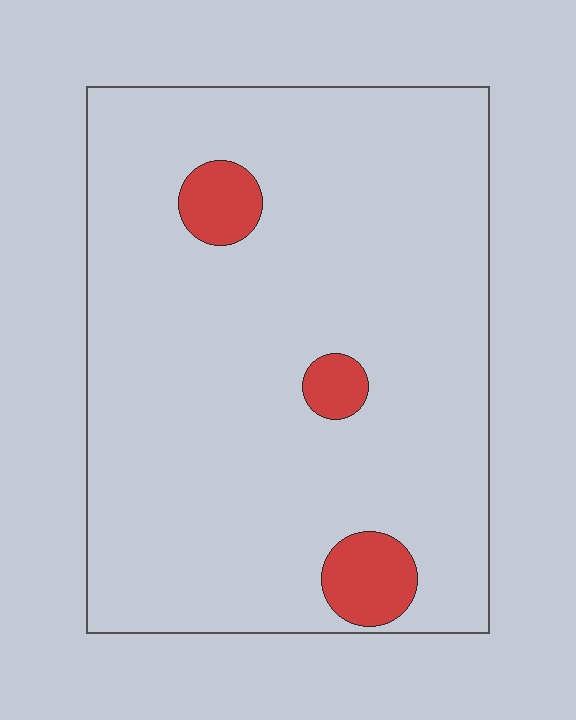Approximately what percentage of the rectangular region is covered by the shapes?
Approximately 5%.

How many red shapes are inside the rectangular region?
3.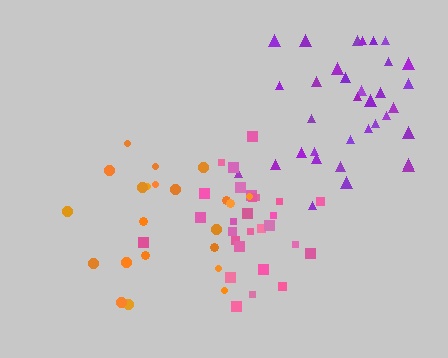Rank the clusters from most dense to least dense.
pink, purple, orange.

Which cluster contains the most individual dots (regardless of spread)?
Purple (34).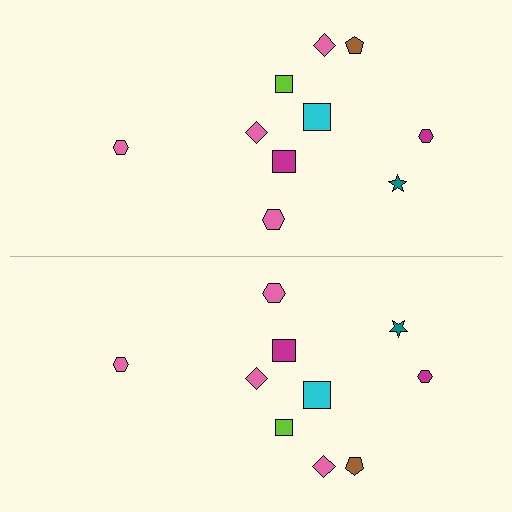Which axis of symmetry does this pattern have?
The pattern has a horizontal axis of symmetry running through the center of the image.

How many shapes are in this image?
There are 20 shapes in this image.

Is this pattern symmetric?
Yes, this pattern has bilateral (reflection) symmetry.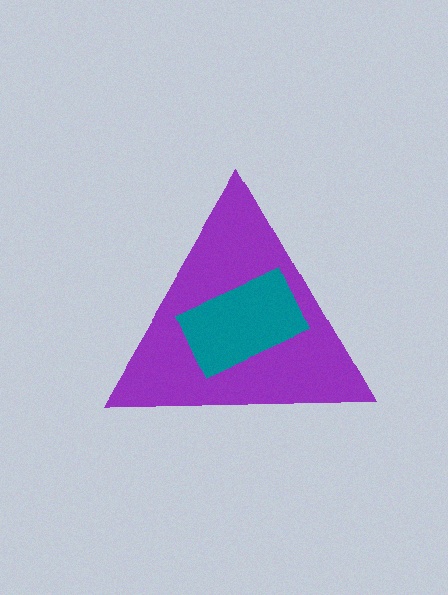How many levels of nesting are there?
2.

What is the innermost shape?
The teal rectangle.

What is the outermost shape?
The purple triangle.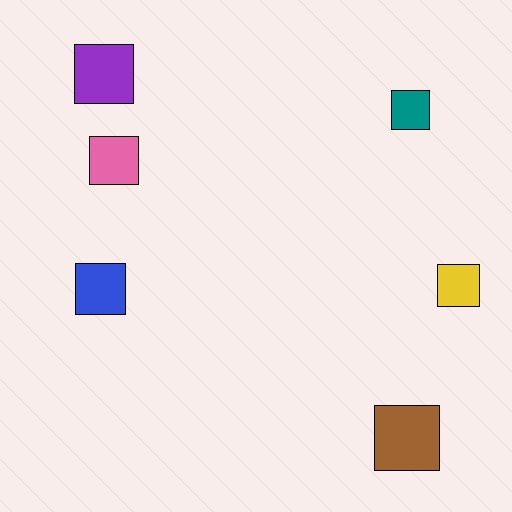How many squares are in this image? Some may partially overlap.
There are 6 squares.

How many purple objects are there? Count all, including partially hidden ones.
There is 1 purple object.